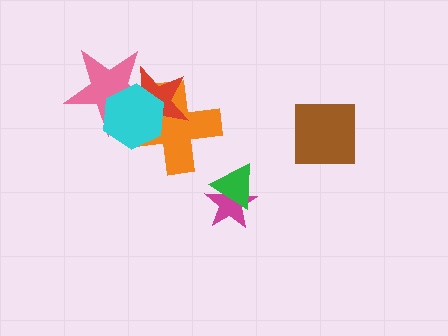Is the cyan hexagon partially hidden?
No, no other shape covers it.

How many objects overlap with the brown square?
0 objects overlap with the brown square.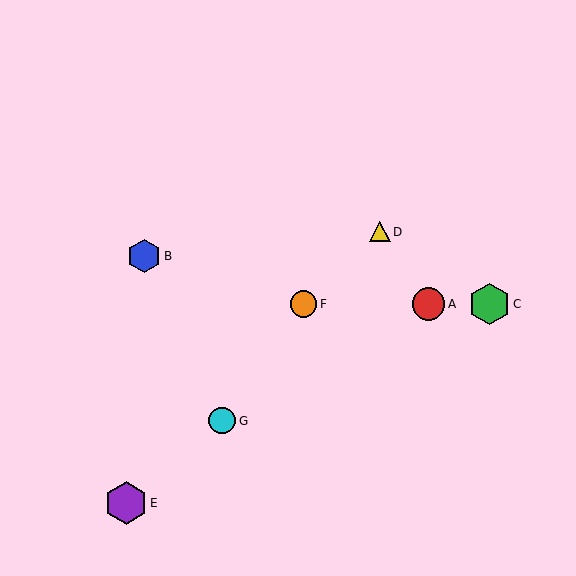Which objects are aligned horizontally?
Objects A, C, F are aligned horizontally.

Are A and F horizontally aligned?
Yes, both are at y≈304.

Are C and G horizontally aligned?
No, C is at y≈304 and G is at y≈421.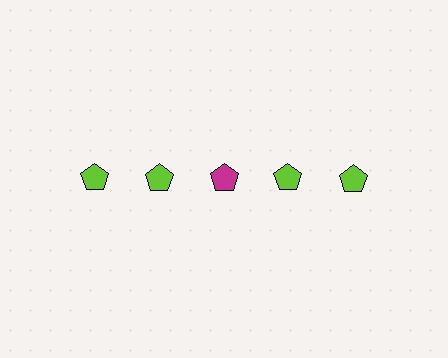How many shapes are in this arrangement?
There are 5 shapes arranged in a grid pattern.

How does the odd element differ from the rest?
It has a different color: magenta instead of lime.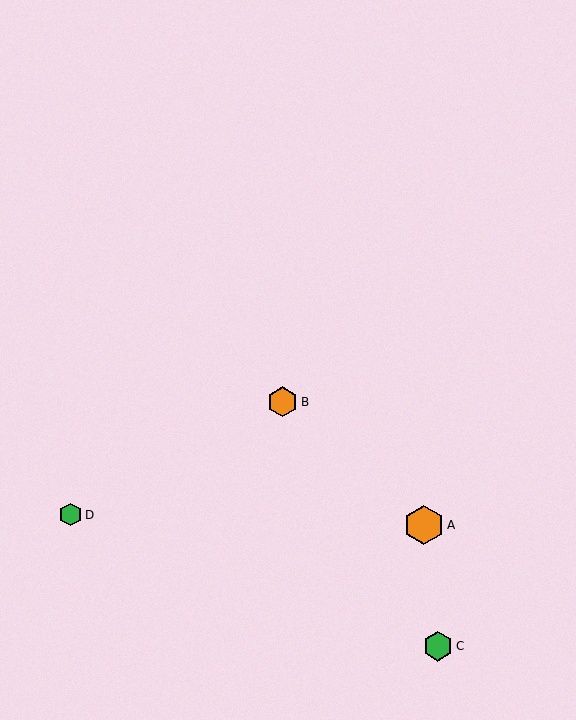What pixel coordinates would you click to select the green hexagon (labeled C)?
Click at (438, 646) to select the green hexagon C.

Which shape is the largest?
The orange hexagon (labeled A) is the largest.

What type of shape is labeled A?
Shape A is an orange hexagon.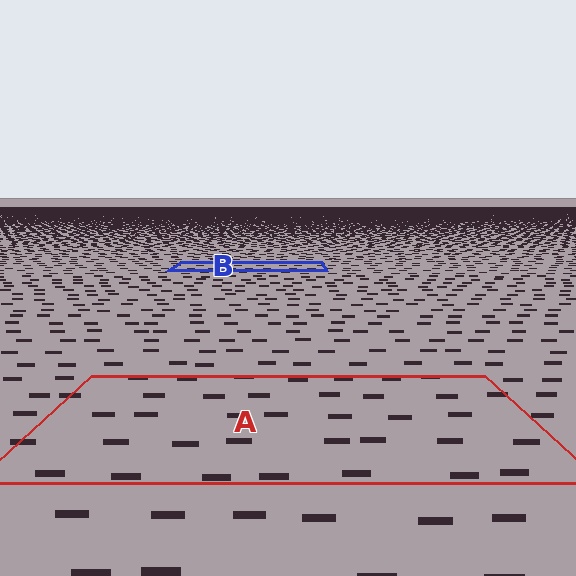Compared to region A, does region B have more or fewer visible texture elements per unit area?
Region B has more texture elements per unit area — they are packed more densely because it is farther away.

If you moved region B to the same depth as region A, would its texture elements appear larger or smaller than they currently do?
They would appear larger. At a closer depth, the same texture elements are projected at a bigger on-screen size.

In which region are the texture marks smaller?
The texture marks are smaller in region B, because it is farther away.